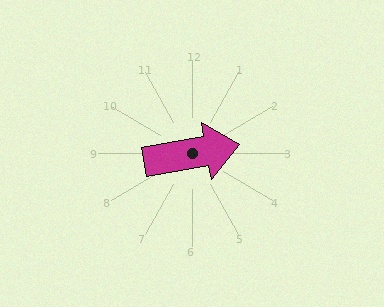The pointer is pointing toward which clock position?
Roughly 3 o'clock.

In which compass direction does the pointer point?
East.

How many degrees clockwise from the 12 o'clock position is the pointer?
Approximately 80 degrees.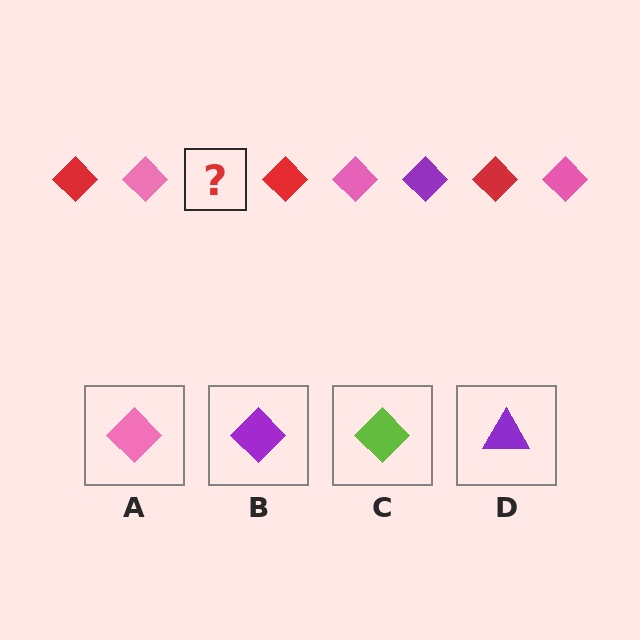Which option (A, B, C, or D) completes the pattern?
B.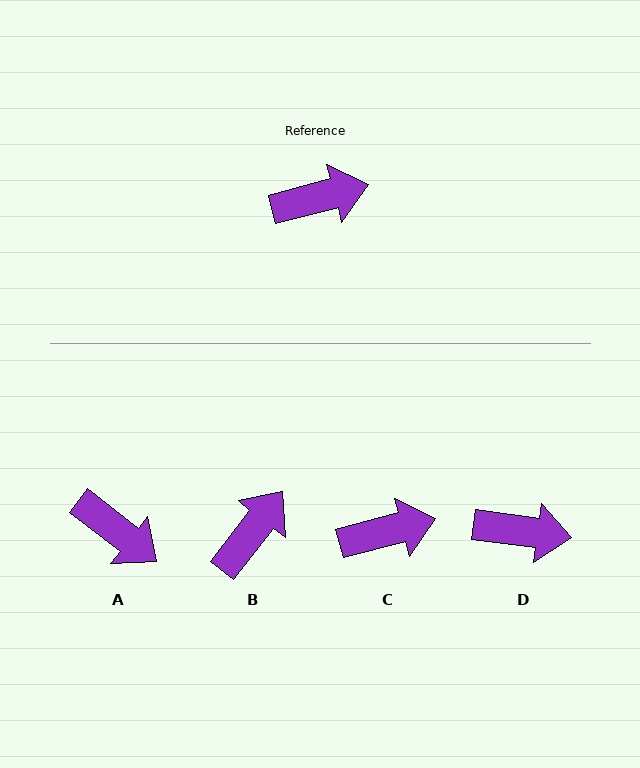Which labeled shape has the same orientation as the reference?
C.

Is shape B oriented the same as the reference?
No, it is off by about 38 degrees.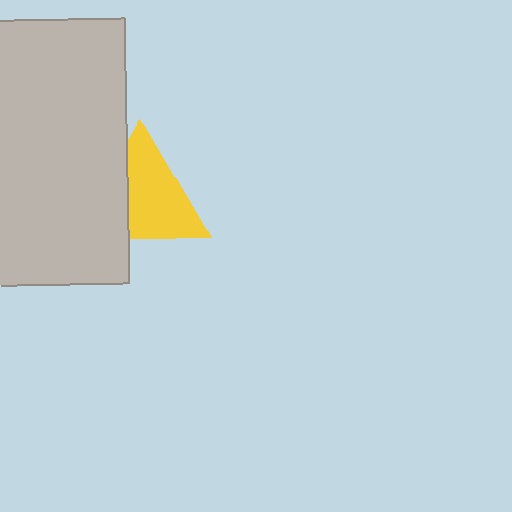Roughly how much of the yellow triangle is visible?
Most of it is visible (roughly 67%).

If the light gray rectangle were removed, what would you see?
You would see the complete yellow triangle.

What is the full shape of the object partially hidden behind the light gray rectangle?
The partially hidden object is a yellow triangle.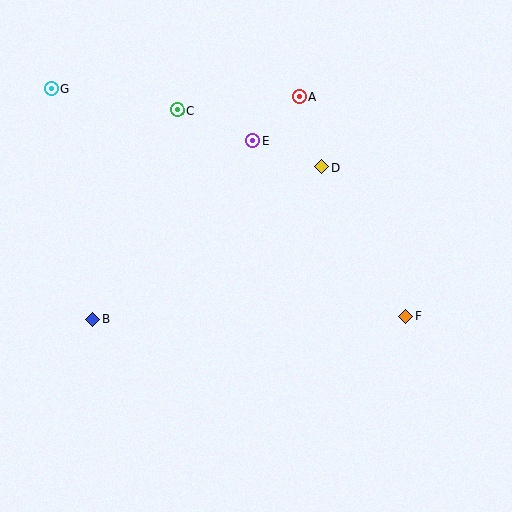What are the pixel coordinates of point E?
Point E is at (253, 141).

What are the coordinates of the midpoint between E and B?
The midpoint between E and B is at (173, 230).